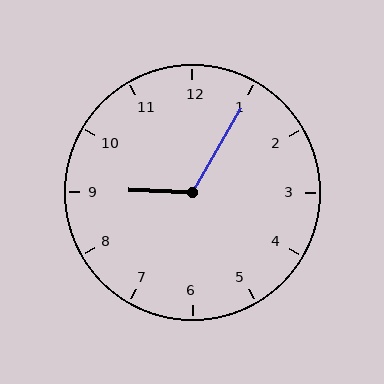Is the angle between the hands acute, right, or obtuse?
It is obtuse.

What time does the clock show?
9:05.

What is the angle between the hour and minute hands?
Approximately 118 degrees.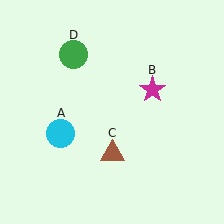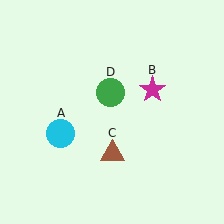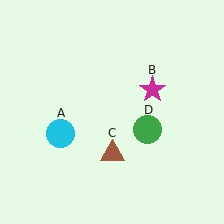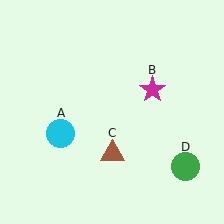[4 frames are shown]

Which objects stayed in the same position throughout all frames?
Cyan circle (object A) and magenta star (object B) and brown triangle (object C) remained stationary.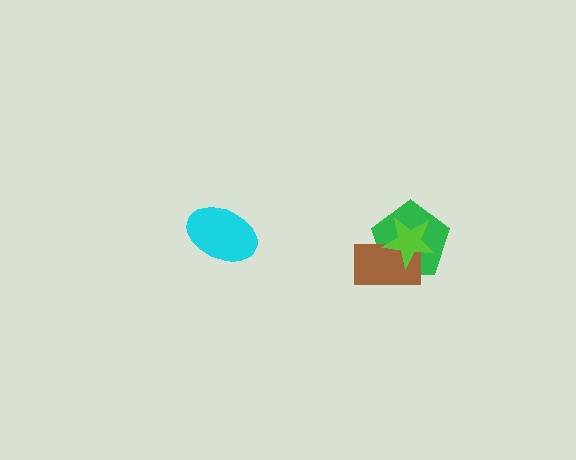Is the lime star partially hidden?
No, no other shape covers it.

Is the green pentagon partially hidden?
Yes, it is partially covered by another shape.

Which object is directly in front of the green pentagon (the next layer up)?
The brown rectangle is directly in front of the green pentagon.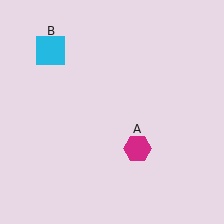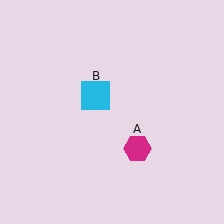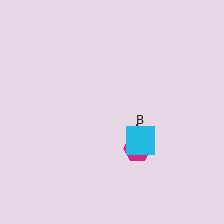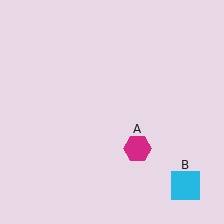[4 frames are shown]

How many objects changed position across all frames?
1 object changed position: cyan square (object B).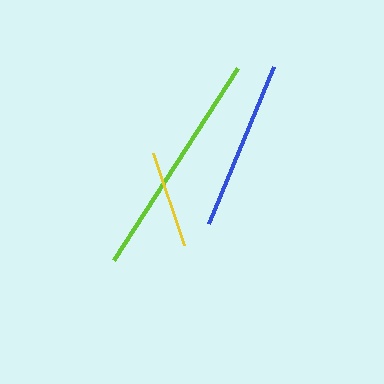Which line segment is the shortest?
The yellow line is the shortest at approximately 97 pixels.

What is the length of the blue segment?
The blue segment is approximately 170 pixels long.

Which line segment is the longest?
The lime line is the longest at approximately 229 pixels.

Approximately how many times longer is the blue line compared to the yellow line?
The blue line is approximately 1.8 times the length of the yellow line.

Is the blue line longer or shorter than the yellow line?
The blue line is longer than the yellow line.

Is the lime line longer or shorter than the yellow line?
The lime line is longer than the yellow line.